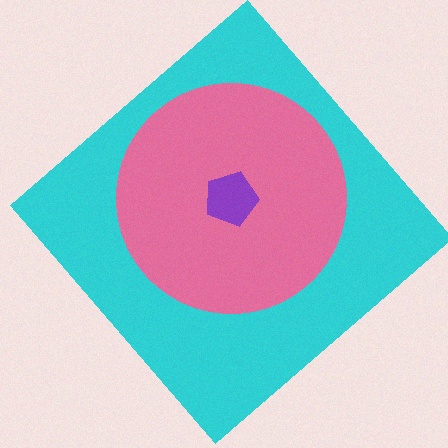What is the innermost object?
The purple pentagon.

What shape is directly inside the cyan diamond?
The pink circle.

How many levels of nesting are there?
3.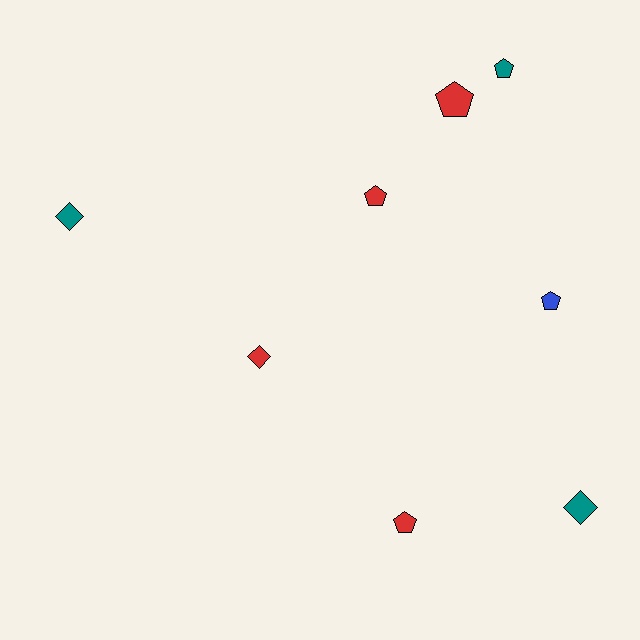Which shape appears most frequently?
Pentagon, with 5 objects.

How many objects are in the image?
There are 8 objects.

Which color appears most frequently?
Red, with 4 objects.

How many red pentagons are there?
There are 3 red pentagons.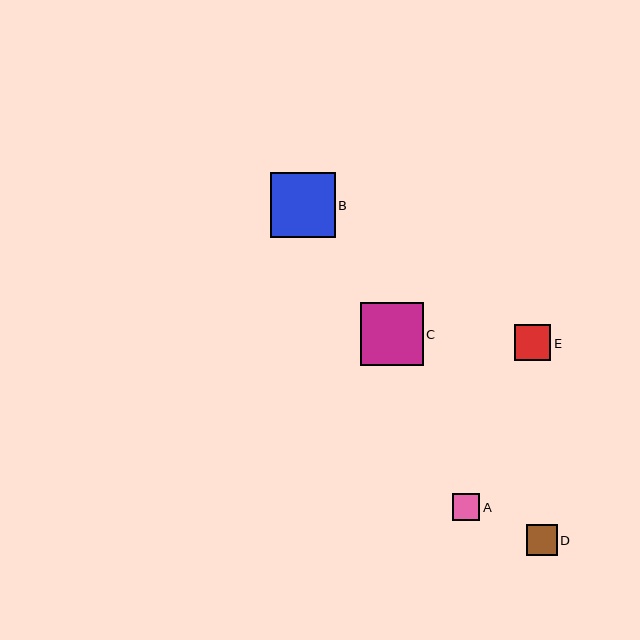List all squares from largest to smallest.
From largest to smallest: B, C, E, D, A.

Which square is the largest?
Square B is the largest with a size of approximately 65 pixels.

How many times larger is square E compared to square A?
Square E is approximately 1.3 times the size of square A.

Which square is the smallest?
Square A is the smallest with a size of approximately 27 pixels.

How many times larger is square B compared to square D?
Square B is approximately 2.1 times the size of square D.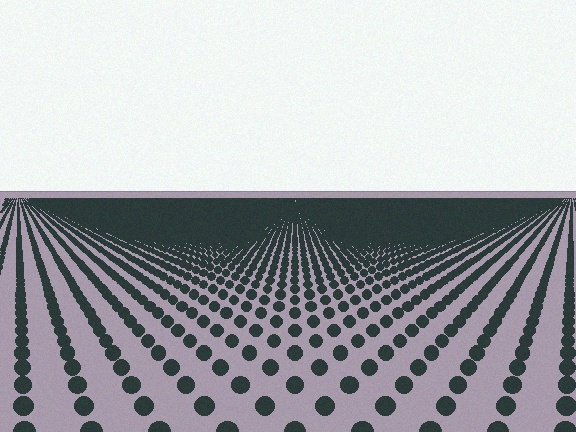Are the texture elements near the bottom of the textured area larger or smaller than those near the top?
Larger. Near the bottom, elements are closer to the viewer and appear at a bigger on-screen size.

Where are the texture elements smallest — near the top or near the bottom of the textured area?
Near the top.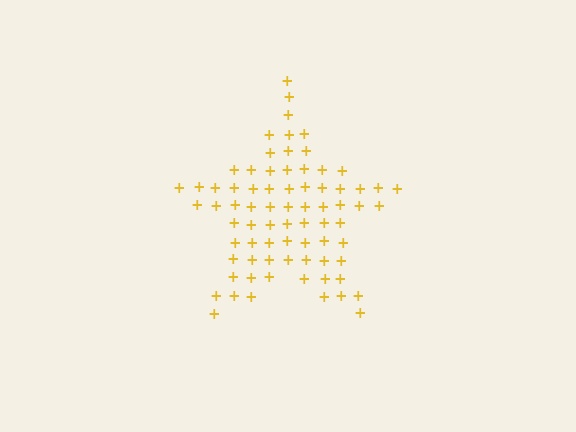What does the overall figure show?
The overall figure shows a star.